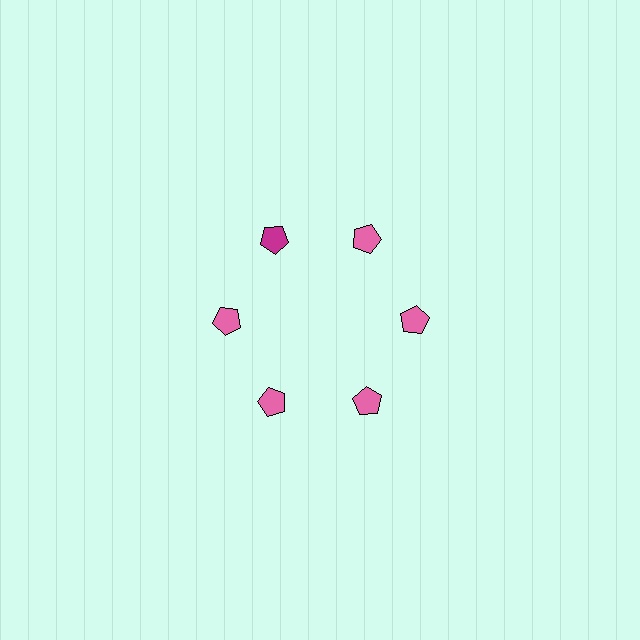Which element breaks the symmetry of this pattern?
The magenta pentagon at roughly the 11 o'clock position breaks the symmetry. All other shapes are pink pentagons.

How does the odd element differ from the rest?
It has a different color: magenta instead of pink.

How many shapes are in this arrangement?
There are 6 shapes arranged in a ring pattern.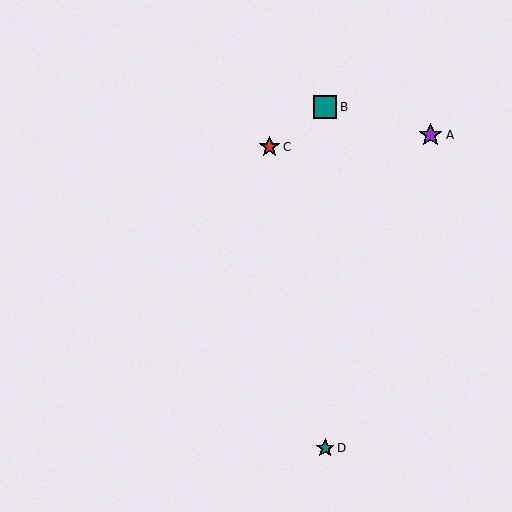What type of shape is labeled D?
Shape D is a teal star.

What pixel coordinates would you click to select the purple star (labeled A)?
Click at (431, 135) to select the purple star A.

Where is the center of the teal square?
The center of the teal square is at (325, 107).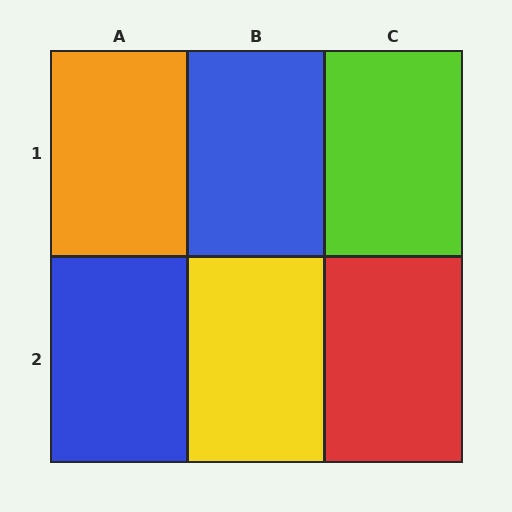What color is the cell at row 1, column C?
Lime.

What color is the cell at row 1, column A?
Orange.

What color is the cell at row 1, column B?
Blue.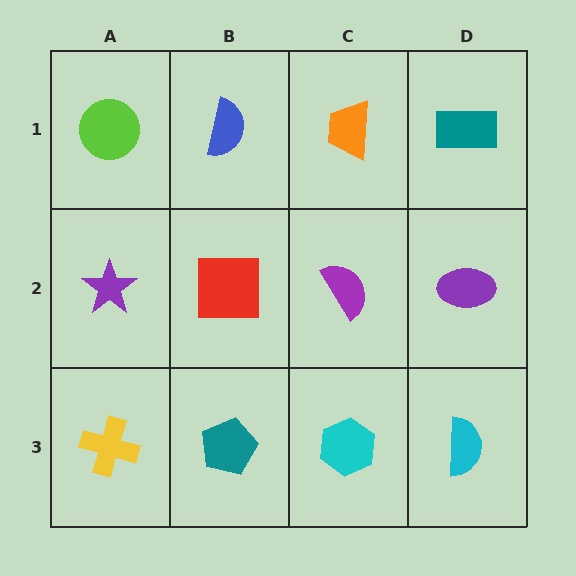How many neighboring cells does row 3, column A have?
2.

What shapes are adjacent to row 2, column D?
A teal rectangle (row 1, column D), a cyan semicircle (row 3, column D), a purple semicircle (row 2, column C).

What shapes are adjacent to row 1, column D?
A purple ellipse (row 2, column D), an orange trapezoid (row 1, column C).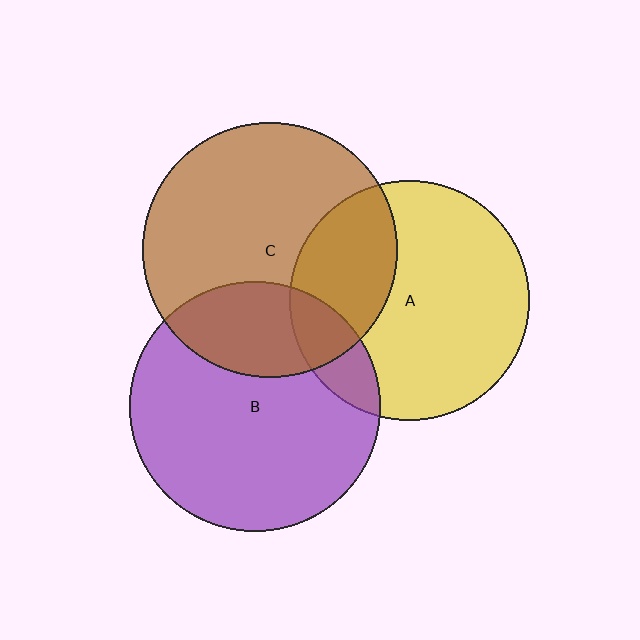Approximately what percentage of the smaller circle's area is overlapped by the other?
Approximately 30%.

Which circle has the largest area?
Circle C (brown).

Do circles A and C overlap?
Yes.